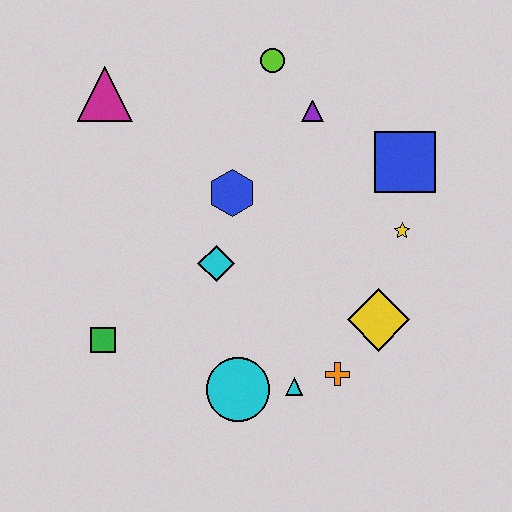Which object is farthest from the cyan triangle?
The magenta triangle is farthest from the cyan triangle.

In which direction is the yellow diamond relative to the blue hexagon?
The yellow diamond is to the right of the blue hexagon.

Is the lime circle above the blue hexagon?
Yes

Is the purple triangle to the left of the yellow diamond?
Yes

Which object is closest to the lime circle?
The purple triangle is closest to the lime circle.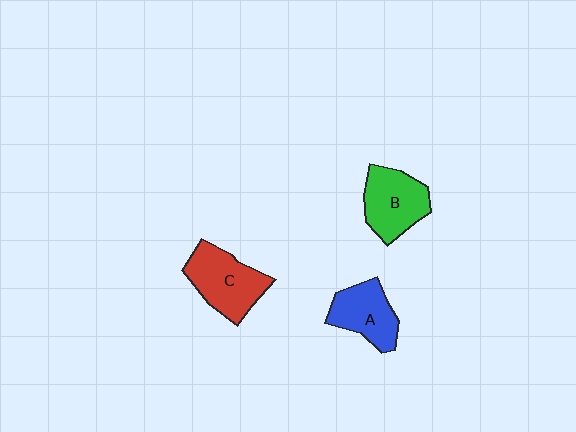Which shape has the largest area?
Shape C (red).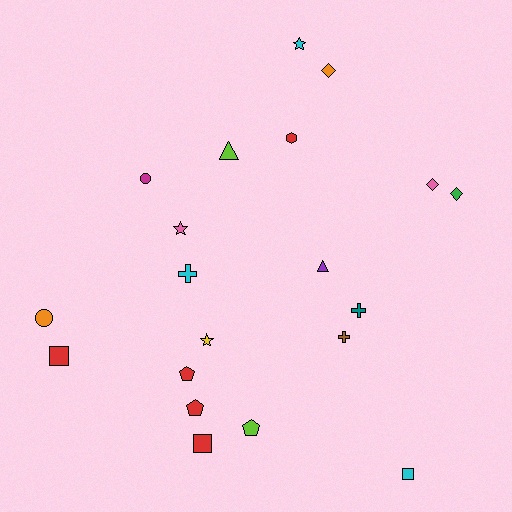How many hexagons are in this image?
There is 1 hexagon.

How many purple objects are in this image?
There is 1 purple object.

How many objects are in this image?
There are 20 objects.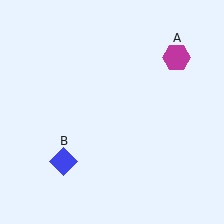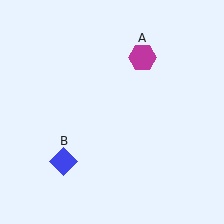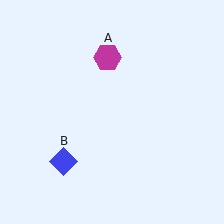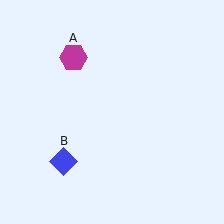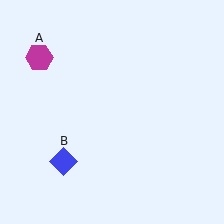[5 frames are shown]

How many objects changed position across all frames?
1 object changed position: magenta hexagon (object A).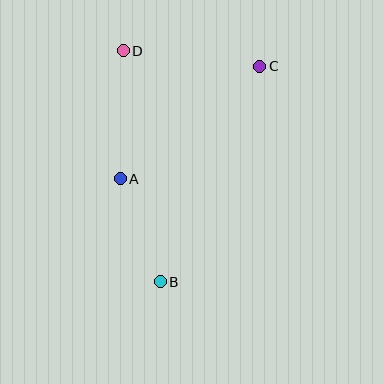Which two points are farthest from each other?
Points B and C are farthest from each other.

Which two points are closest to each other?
Points A and B are closest to each other.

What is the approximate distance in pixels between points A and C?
The distance between A and C is approximately 179 pixels.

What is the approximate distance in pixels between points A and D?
The distance between A and D is approximately 128 pixels.